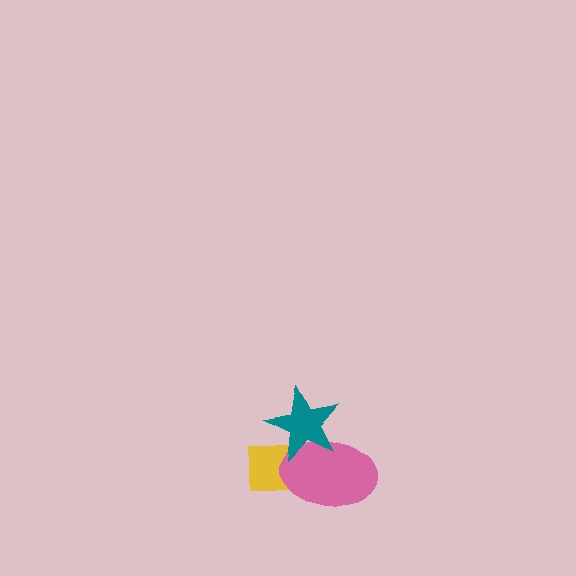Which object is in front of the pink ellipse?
The teal star is in front of the pink ellipse.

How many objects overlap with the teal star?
2 objects overlap with the teal star.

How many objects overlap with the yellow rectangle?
2 objects overlap with the yellow rectangle.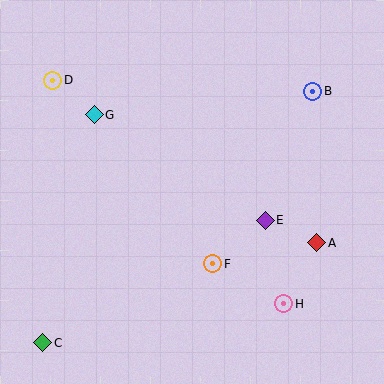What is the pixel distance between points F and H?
The distance between F and H is 81 pixels.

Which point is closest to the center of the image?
Point F at (213, 264) is closest to the center.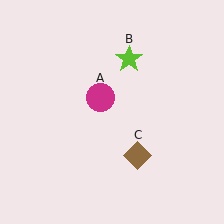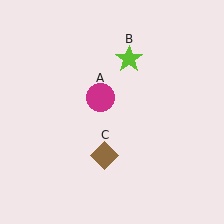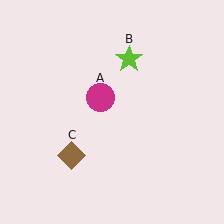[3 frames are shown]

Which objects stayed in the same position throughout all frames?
Magenta circle (object A) and lime star (object B) remained stationary.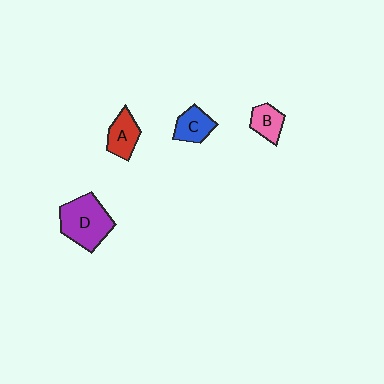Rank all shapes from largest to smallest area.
From largest to smallest: D (purple), A (red), C (blue), B (pink).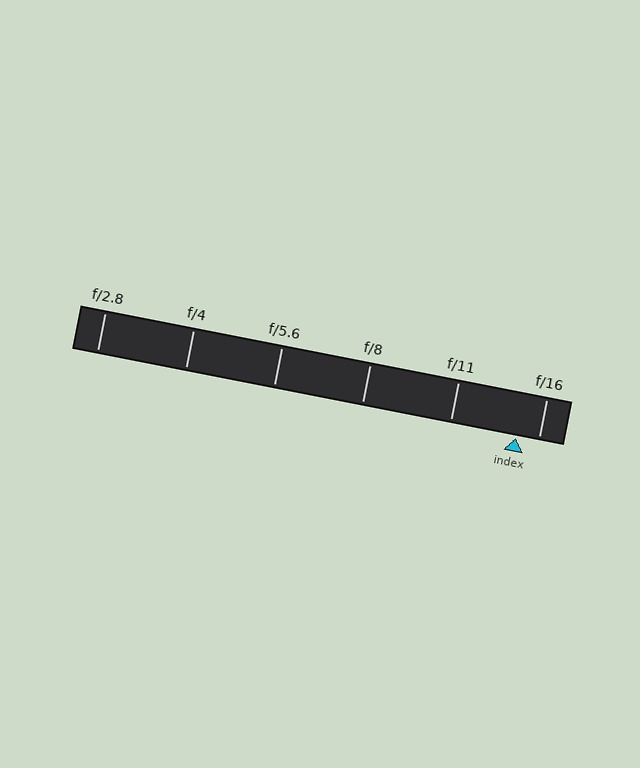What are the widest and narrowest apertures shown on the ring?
The widest aperture shown is f/2.8 and the narrowest is f/16.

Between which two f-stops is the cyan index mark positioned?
The index mark is between f/11 and f/16.